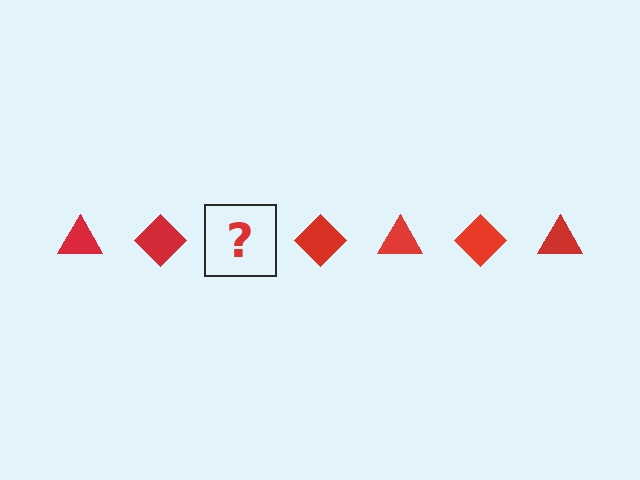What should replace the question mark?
The question mark should be replaced with a red triangle.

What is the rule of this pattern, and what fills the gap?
The rule is that the pattern cycles through triangle, diamond shapes in red. The gap should be filled with a red triangle.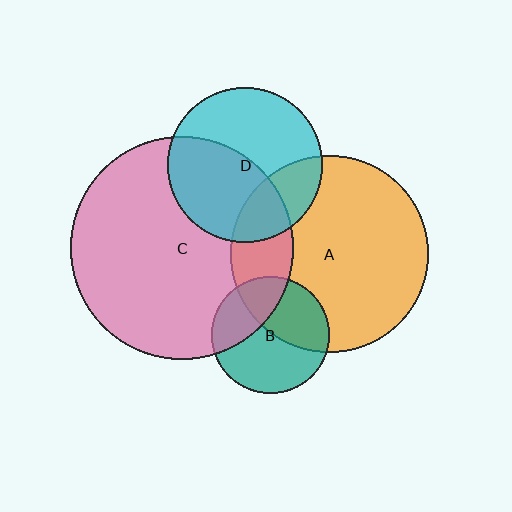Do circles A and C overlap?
Yes.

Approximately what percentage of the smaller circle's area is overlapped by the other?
Approximately 20%.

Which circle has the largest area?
Circle C (pink).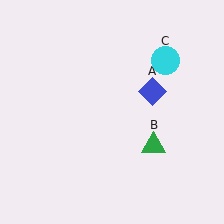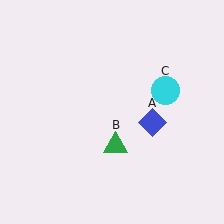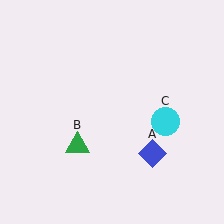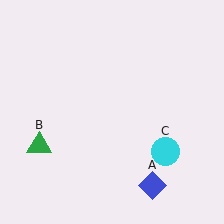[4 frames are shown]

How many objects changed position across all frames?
3 objects changed position: blue diamond (object A), green triangle (object B), cyan circle (object C).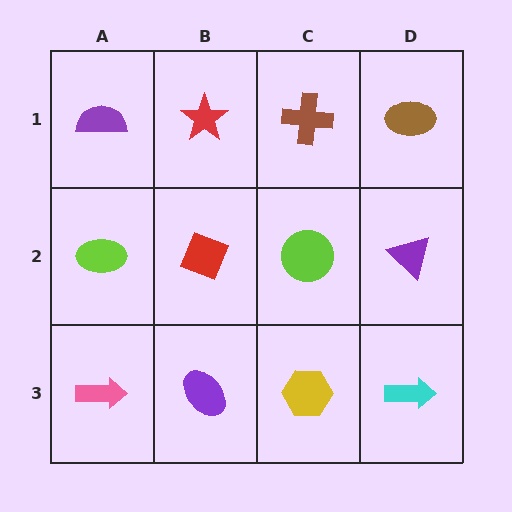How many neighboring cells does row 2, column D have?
3.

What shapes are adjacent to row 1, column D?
A purple triangle (row 2, column D), a brown cross (row 1, column C).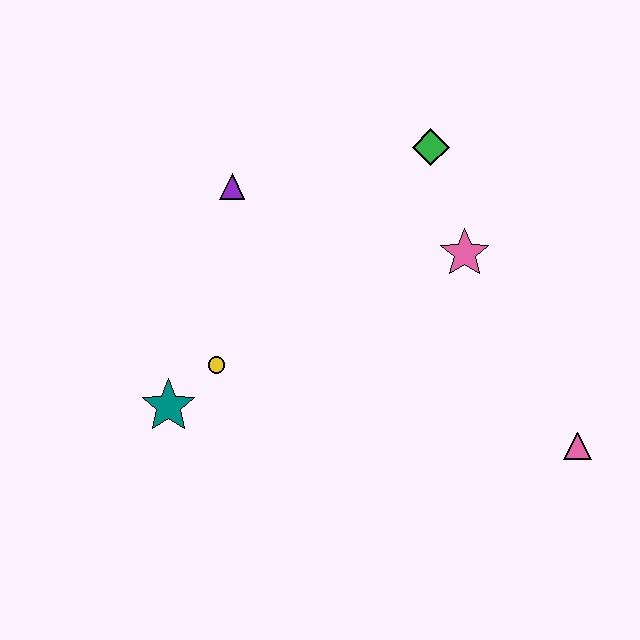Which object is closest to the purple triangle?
The yellow circle is closest to the purple triangle.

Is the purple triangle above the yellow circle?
Yes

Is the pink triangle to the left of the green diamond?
No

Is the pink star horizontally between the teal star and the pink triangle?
Yes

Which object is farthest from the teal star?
The pink triangle is farthest from the teal star.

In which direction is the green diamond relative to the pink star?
The green diamond is above the pink star.